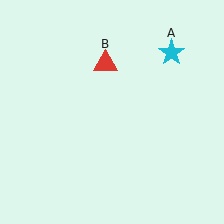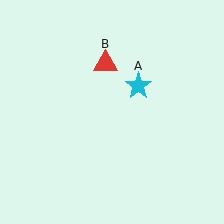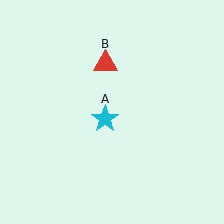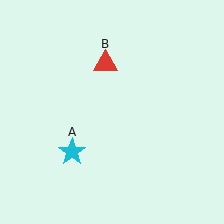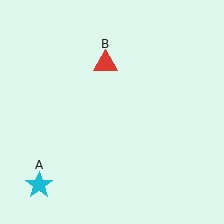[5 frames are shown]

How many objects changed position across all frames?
1 object changed position: cyan star (object A).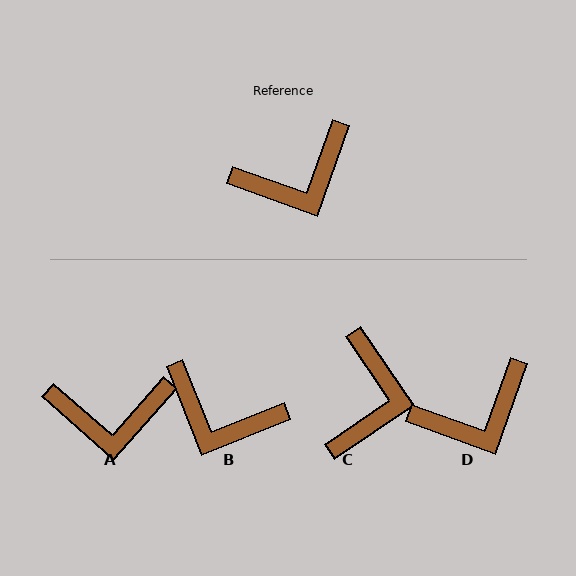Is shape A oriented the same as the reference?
No, it is off by about 22 degrees.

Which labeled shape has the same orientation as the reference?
D.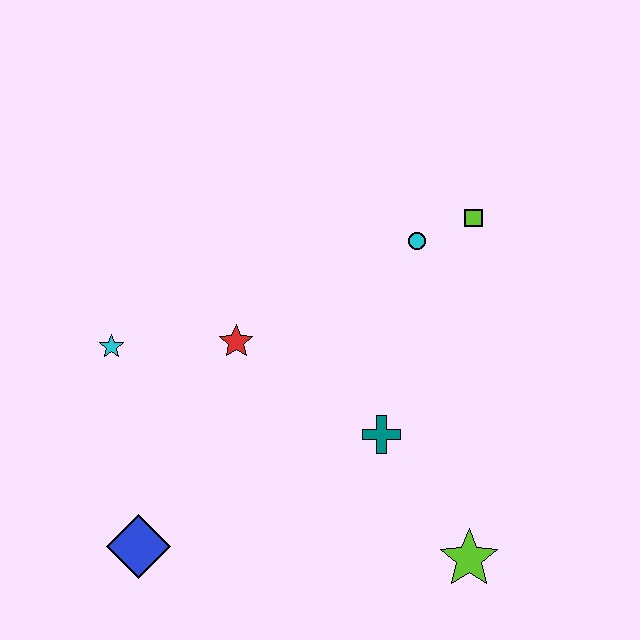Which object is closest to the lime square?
The cyan circle is closest to the lime square.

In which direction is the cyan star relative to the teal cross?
The cyan star is to the left of the teal cross.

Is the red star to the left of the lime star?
Yes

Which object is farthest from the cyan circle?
The blue diamond is farthest from the cyan circle.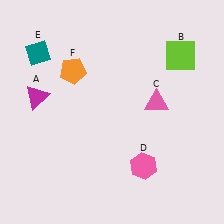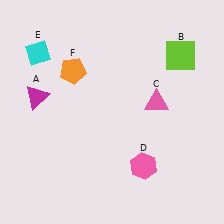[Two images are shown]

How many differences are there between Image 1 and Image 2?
There is 1 difference between the two images.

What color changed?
The diamond (E) changed from teal in Image 1 to cyan in Image 2.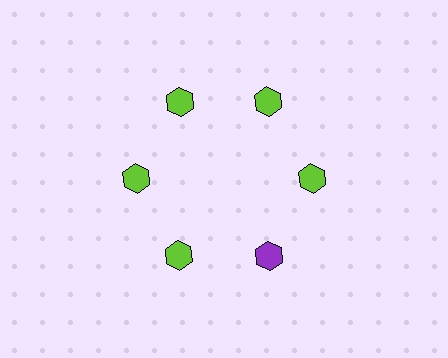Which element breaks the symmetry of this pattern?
The purple hexagon at roughly the 5 o'clock position breaks the symmetry. All other shapes are lime hexagons.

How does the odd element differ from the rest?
It has a different color: purple instead of lime.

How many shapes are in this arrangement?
There are 6 shapes arranged in a ring pattern.